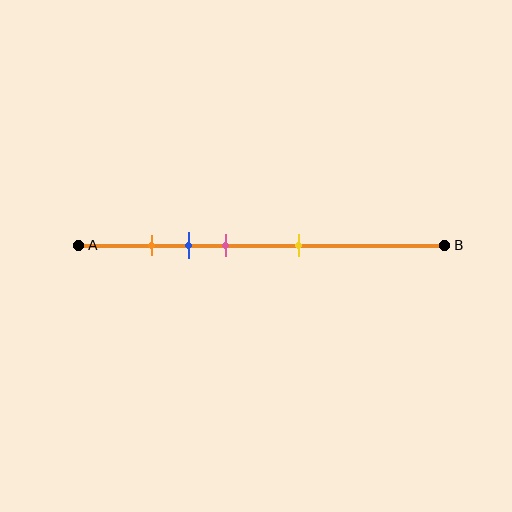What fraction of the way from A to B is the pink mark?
The pink mark is approximately 40% (0.4) of the way from A to B.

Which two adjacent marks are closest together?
The orange and blue marks are the closest adjacent pair.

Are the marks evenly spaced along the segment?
No, the marks are not evenly spaced.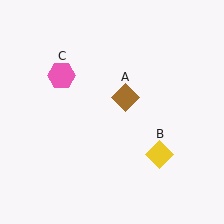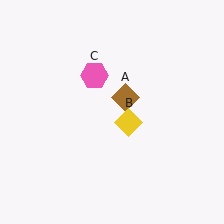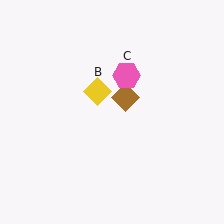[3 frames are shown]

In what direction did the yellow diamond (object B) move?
The yellow diamond (object B) moved up and to the left.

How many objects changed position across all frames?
2 objects changed position: yellow diamond (object B), pink hexagon (object C).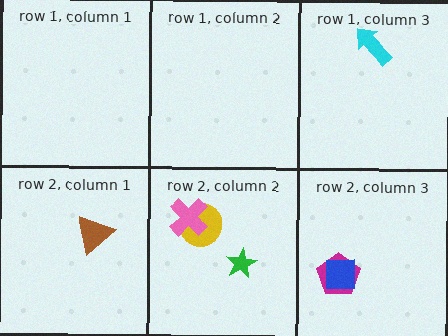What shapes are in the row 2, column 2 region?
The yellow circle, the pink cross, the green star.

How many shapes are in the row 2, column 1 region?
1.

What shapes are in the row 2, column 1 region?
The brown triangle.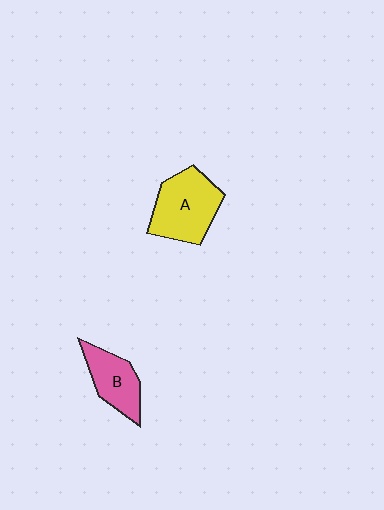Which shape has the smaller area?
Shape B (pink).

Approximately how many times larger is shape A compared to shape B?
Approximately 1.5 times.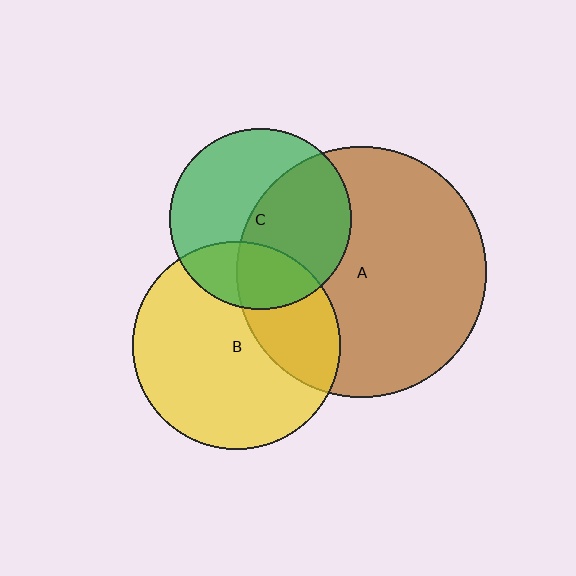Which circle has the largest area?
Circle A (brown).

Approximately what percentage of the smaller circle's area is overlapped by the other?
Approximately 50%.